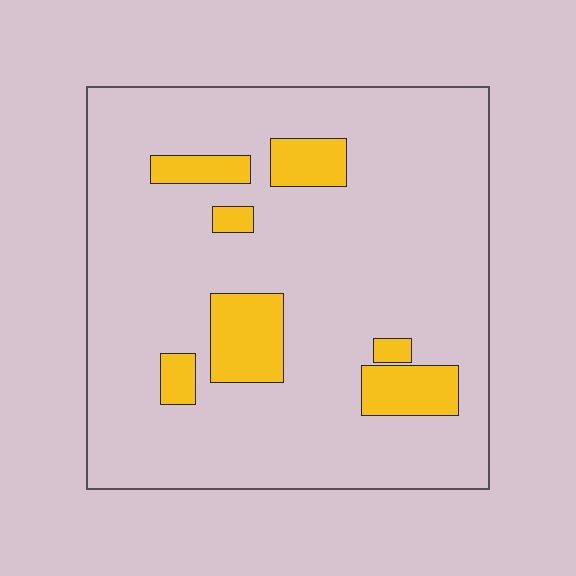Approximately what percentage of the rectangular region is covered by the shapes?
Approximately 15%.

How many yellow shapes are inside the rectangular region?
7.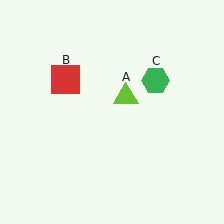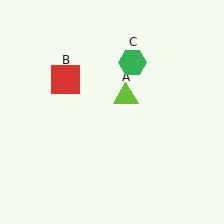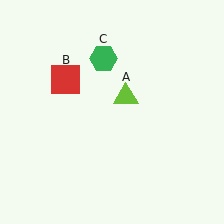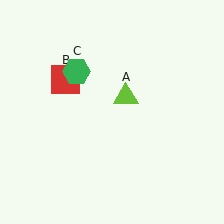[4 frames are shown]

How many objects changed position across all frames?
1 object changed position: green hexagon (object C).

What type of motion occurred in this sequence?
The green hexagon (object C) rotated counterclockwise around the center of the scene.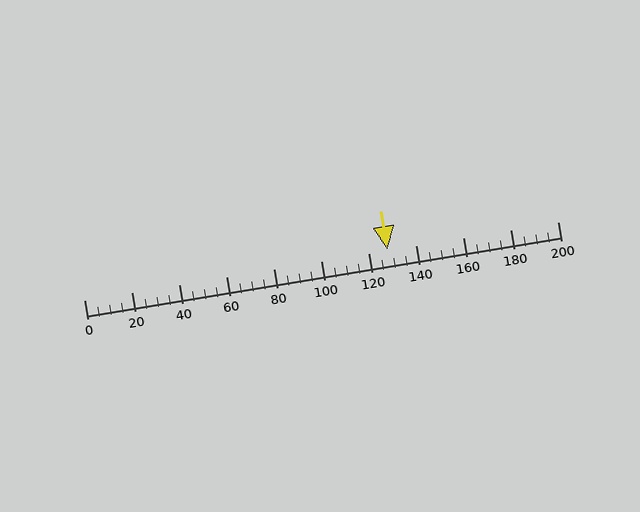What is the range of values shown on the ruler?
The ruler shows values from 0 to 200.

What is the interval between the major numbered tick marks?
The major tick marks are spaced 20 units apart.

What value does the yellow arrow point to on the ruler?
The yellow arrow points to approximately 128.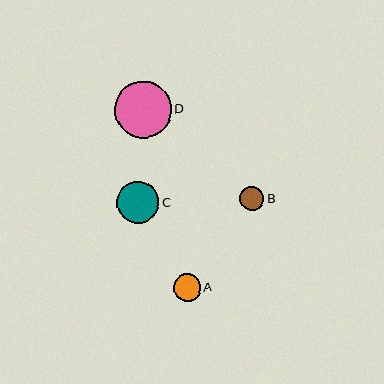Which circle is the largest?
Circle D is the largest with a size of approximately 56 pixels.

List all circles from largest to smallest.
From largest to smallest: D, C, A, B.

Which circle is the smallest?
Circle B is the smallest with a size of approximately 24 pixels.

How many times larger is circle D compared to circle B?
Circle D is approximately 2.3 times the size of circle B.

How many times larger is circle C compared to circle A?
Circle C is approximately 1.5 times the size of circle A.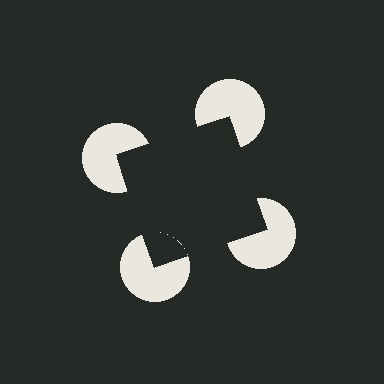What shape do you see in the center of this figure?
An illusory square — its edges are inferred from the aligned wedge cuts in the pac-man discs, not physically drawn.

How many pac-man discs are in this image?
There are 4 — one at each vertex of the illusory square.